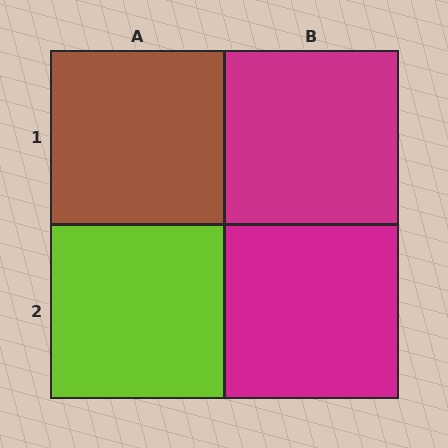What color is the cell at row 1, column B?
Magenta.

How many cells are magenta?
2 cells are magenta.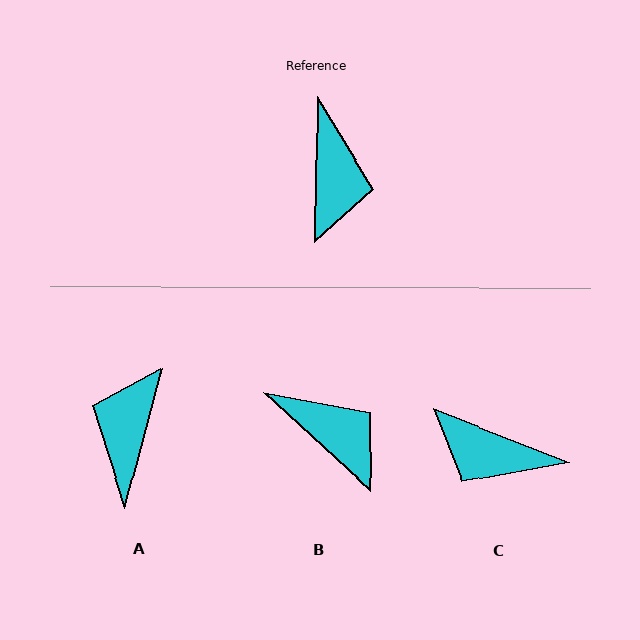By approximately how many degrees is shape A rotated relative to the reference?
Approximately 166 degrees counter-clockwise.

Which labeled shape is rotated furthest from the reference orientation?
A, about 166 degrees away.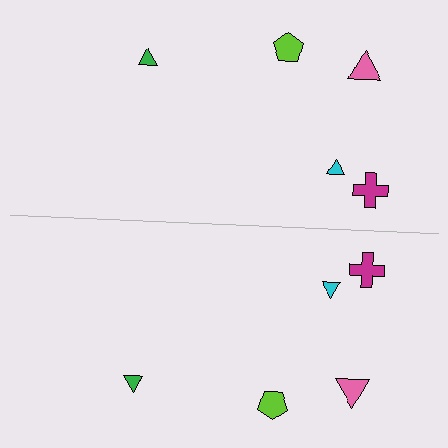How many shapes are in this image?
There are 10 shapes in this image.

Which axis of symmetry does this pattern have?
The pattern has a horizontal axis of symmetry running through the center of the image.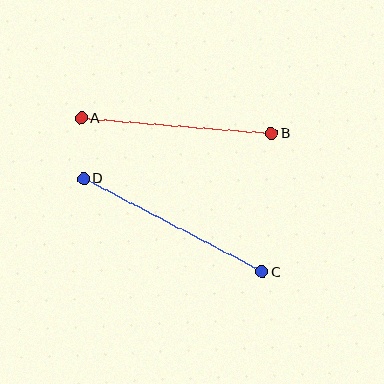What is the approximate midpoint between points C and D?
The midpoint is at approximately (173, 225) pixels.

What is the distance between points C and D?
The distance is approximately 201 pixels.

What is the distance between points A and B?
The distance is approximately 191 pixels.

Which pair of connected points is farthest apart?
Points C and D are farthest apart.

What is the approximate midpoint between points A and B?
The midpoint is at approximately (176, 126) pixels.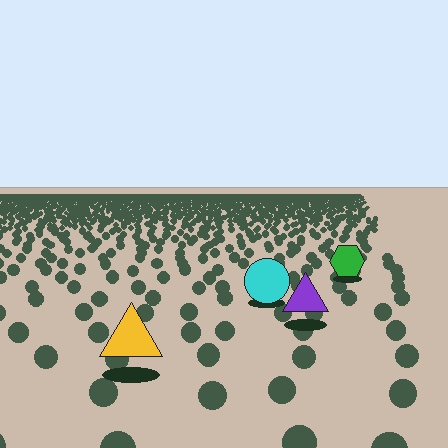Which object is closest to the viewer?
The yellow triangle is closest. The texture marks near it are larger and more spread out.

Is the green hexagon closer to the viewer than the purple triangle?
No. The purple triangle is closer — you can tell from the texture gradient: the ground texture is coarser near it.